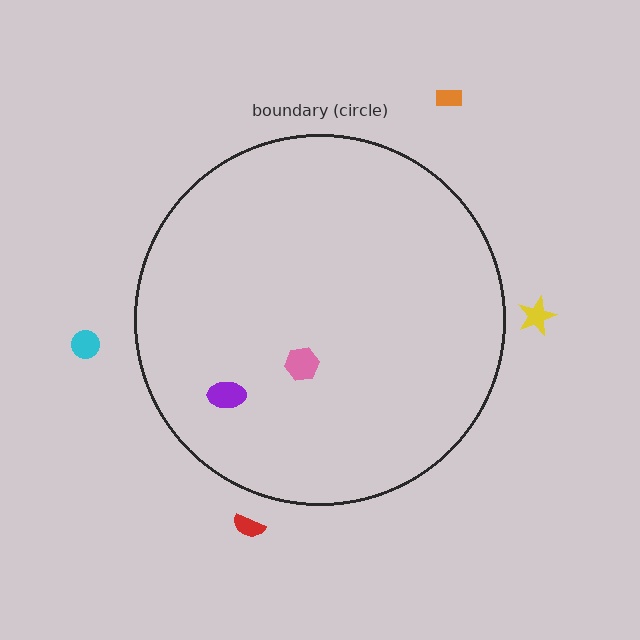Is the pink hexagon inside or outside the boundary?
Inside.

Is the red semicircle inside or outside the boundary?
Outside.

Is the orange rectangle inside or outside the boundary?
Outside.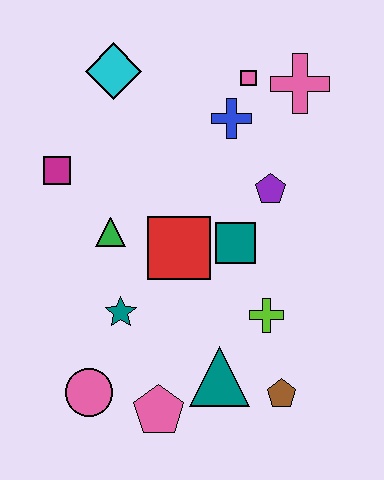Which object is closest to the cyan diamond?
The magenta square is closest to the cyan diamond.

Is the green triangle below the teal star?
No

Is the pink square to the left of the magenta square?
No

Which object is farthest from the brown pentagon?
The cyan diamond is farthest from the brown pentagon.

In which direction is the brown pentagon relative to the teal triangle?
The brown pentagon is to the right of the teal triangle.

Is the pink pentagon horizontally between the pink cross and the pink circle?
Yes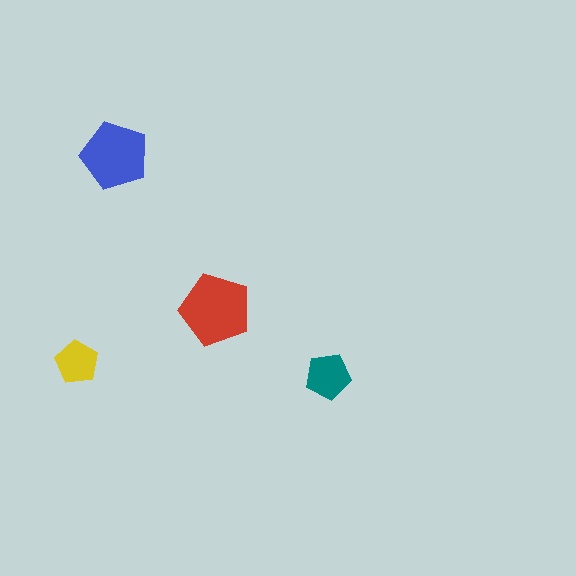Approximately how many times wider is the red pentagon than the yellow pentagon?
About 1.5 times wider.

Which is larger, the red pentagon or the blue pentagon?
The red one.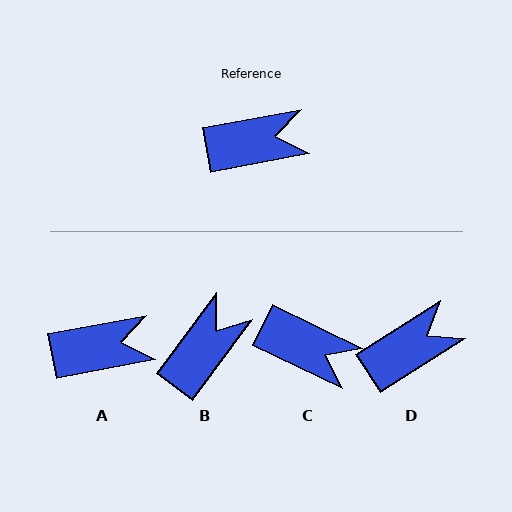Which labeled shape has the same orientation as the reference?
A.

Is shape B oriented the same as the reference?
No, it is off by about 43 degrees.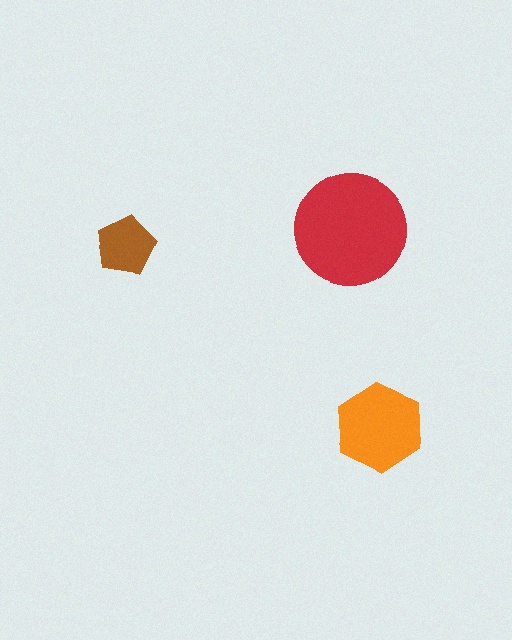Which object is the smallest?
The brown pentagon.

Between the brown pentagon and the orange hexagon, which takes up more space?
The orange hexagon.